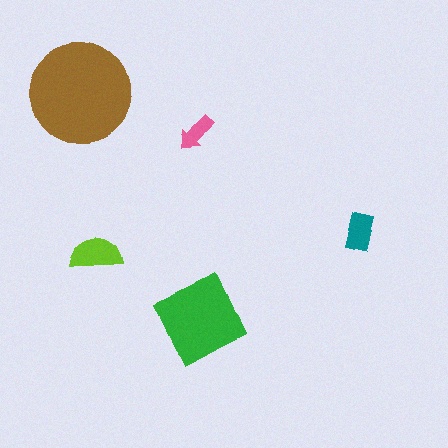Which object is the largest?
The brown circle.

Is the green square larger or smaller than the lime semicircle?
Larger.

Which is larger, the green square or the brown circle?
The brown circle.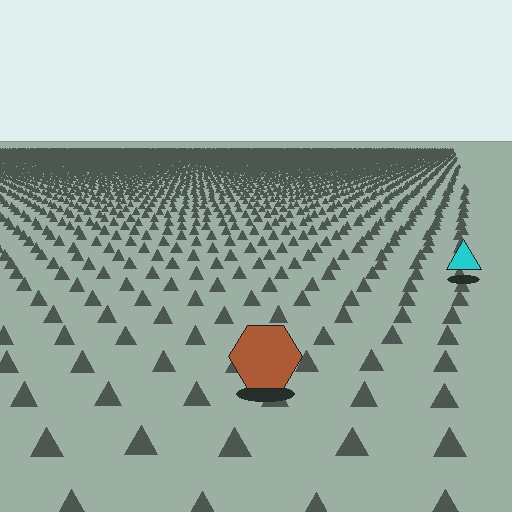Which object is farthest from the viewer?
The cyan triangle is farthest from the viewer. It appears smaller and the ground texture around it is denser.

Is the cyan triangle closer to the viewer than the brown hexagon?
No. The brown hexagon is closer — you can tell from the texture gradient: the ground texture is coarser near it.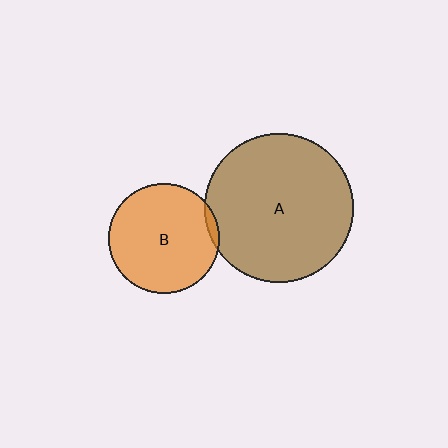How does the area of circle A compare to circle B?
Approximately 1.8 times.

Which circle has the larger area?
Circle A (brown).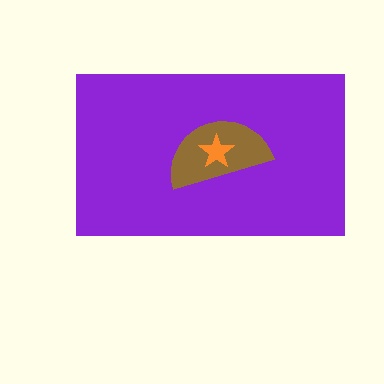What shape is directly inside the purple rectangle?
The brown semicircle.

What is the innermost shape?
The orange star.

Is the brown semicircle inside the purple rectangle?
Yes.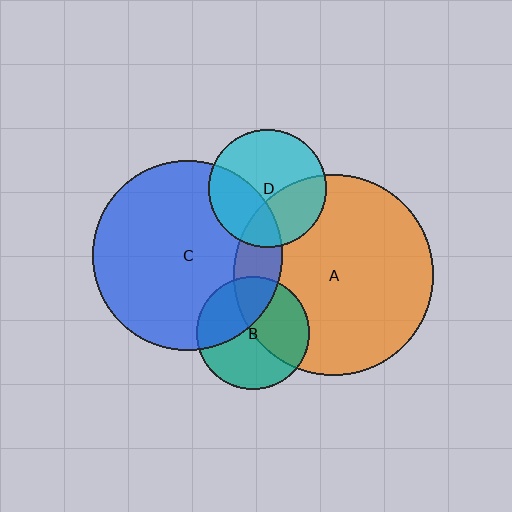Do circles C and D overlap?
Yes.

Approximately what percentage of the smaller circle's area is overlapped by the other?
Approximately 35%.